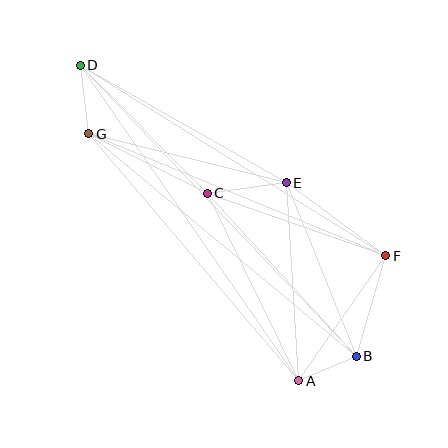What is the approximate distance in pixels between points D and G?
The distance between D and G is approximately 69 pixels.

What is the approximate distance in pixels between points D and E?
The distance between D and E is approximately 237 pixels.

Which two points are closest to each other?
Points A and B are closest to each other.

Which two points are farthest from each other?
Points B and D are farthest from each other.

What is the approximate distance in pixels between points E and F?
The distance between E and F is approximately 124 pixels.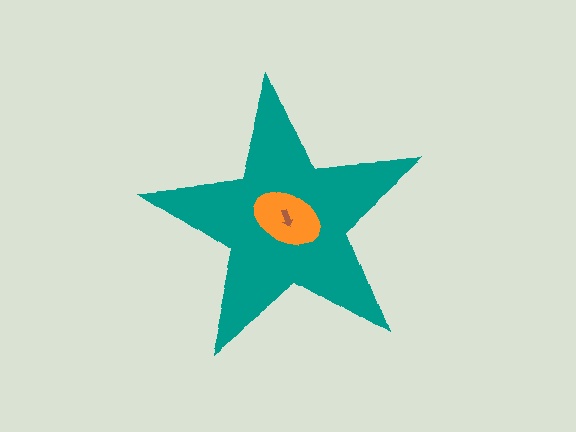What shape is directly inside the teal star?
The orange ellipse.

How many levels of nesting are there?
3.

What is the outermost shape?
The teal star.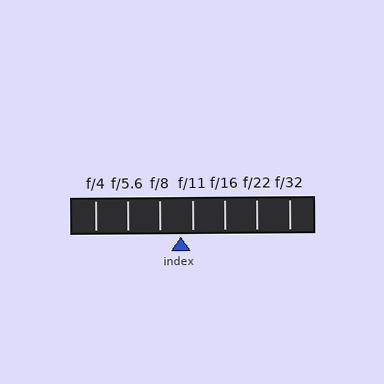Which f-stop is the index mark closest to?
The index mark is closest to f/11.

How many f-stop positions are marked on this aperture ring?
There are 7 f-stop positions marked.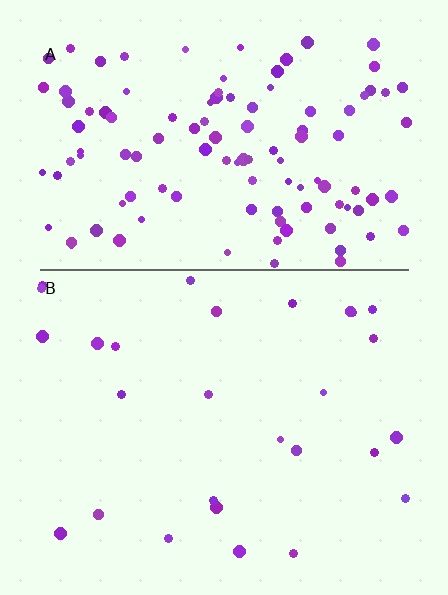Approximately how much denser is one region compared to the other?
Approximately 4.2× — region A over region B.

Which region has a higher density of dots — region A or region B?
A (the top).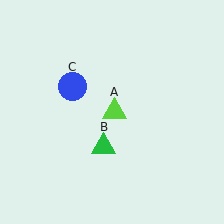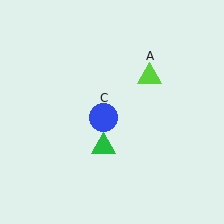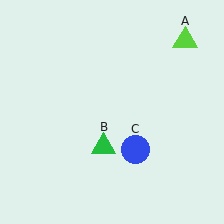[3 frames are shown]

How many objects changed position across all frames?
2 objects changed position: lime triangle (object A), blue circle (object C).